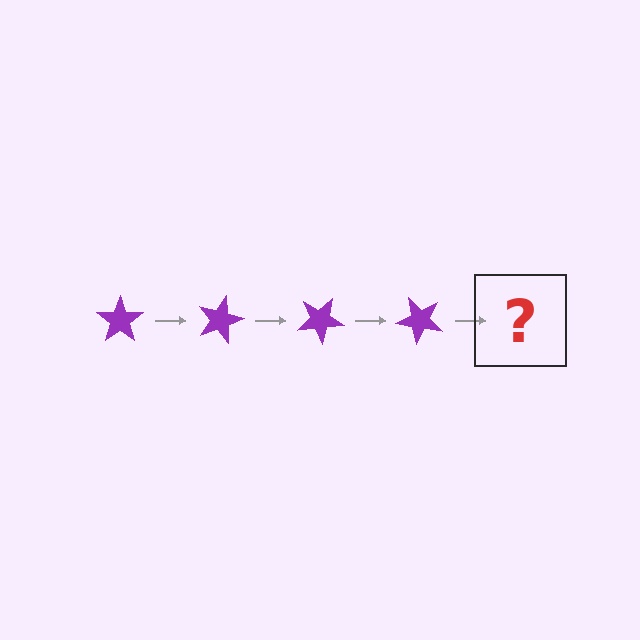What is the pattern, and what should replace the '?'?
The pattern is that the star rotates 15 degrees each step. The '?' should be a purple star rotated 60 degrees.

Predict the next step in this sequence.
The next step is a purple star rotated 60 degrees.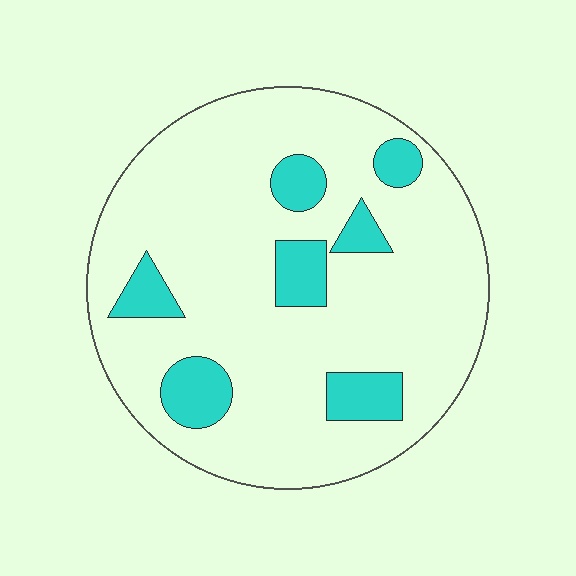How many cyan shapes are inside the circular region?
7.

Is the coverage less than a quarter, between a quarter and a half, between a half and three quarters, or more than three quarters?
Less than a quarter.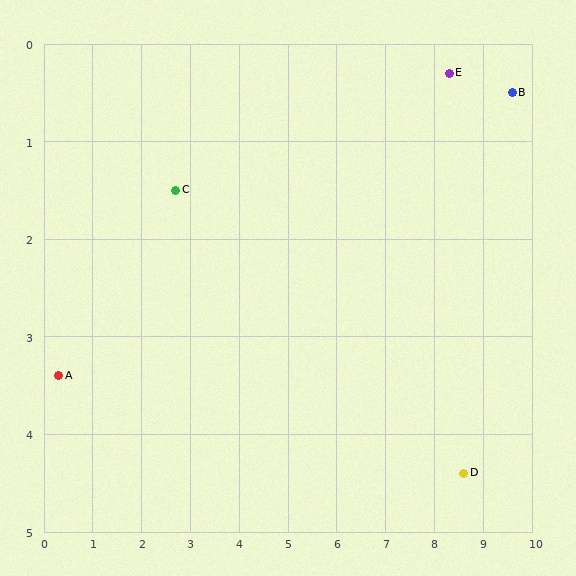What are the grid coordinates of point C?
Point C is at approximately (2.7, 1.5).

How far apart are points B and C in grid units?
Points B and C are about 7.0 grid units apart.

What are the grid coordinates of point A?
Point A is at approximately (0.3, 3.4).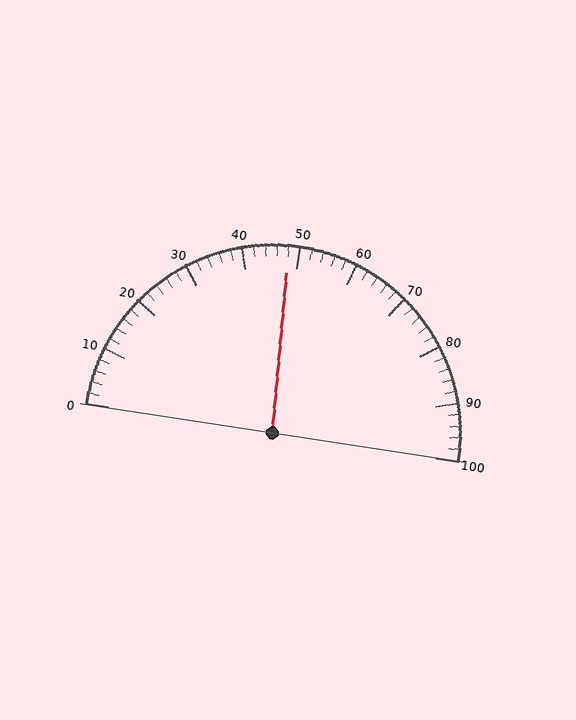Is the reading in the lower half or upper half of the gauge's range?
The reading is in the lower half of the range (0 to 100).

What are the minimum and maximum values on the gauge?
The gauge ranges from 0 to 100.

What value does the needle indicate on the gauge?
The needle indicates approximately 48.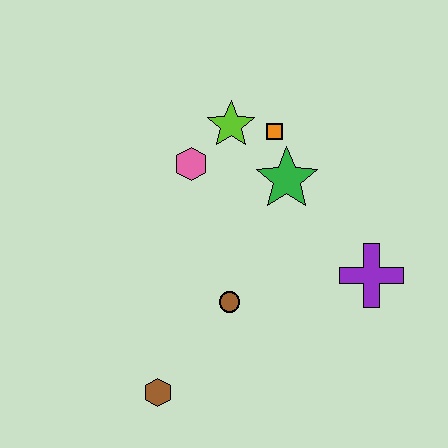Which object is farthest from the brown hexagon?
The orange square is farthest from the brown hexagon.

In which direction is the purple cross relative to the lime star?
The purple cross is below the lime star.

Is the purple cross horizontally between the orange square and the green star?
No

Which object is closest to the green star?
The orange square is closest to the green star.